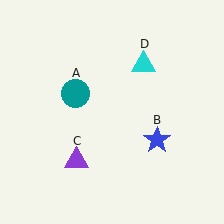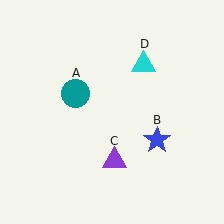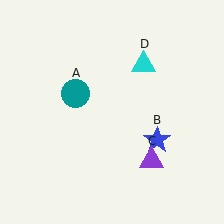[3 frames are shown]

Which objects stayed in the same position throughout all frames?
Teal circle (object A) and blue star (object B) and cyan triangle (object D) remained stationary.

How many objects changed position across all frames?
1 object changed position: purple triangle (object C).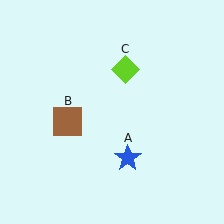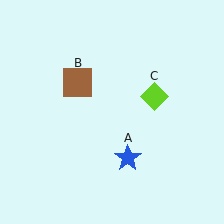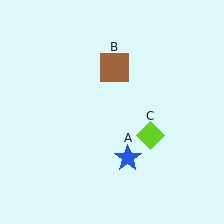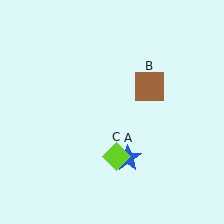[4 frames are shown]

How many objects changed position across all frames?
2 objects changed position: brown square (object B), lime diamond (object C).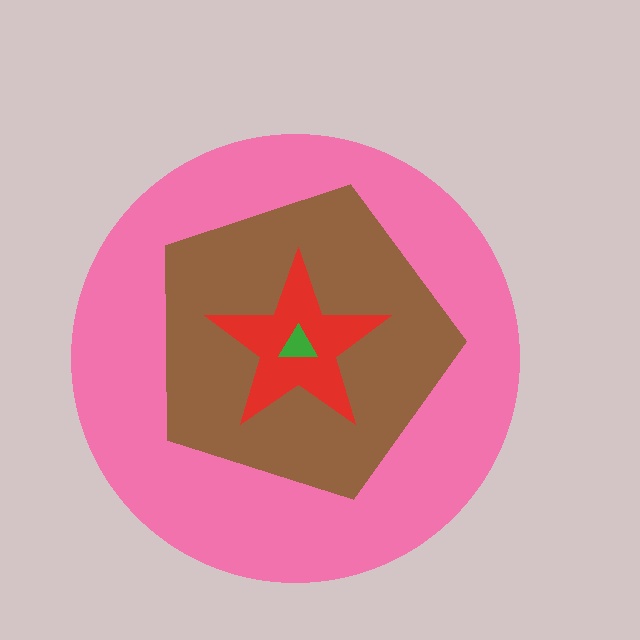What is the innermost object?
The green triangle.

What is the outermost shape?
The pink circle.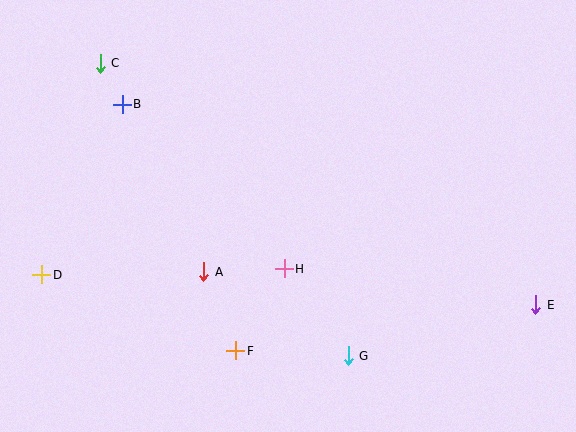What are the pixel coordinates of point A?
Point A is at (204, 272).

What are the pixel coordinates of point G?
Point G is at (348, 356).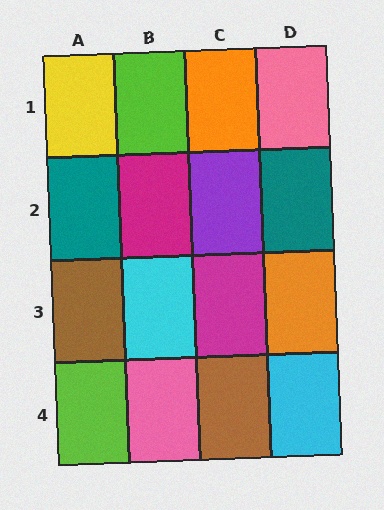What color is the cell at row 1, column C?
Orange.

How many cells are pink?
2 cells are pink.